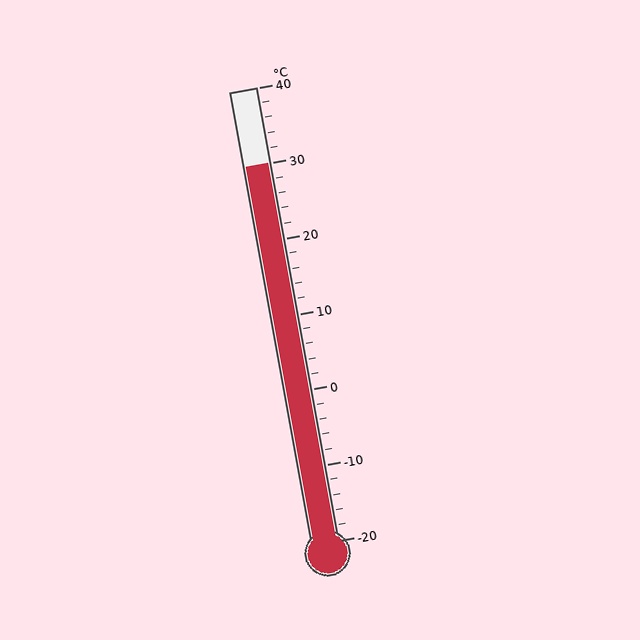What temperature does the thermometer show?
The thermometer shows approximately 30°C.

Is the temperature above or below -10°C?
The temperature is above -10°C.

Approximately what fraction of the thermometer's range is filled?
The thermometer is filled to approximately 85% of its range.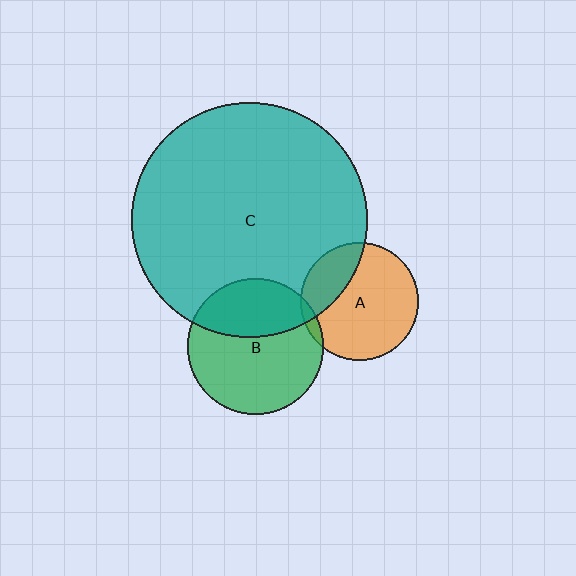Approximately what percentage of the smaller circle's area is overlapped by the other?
Approximately 35%.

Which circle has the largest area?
Circle C (teal).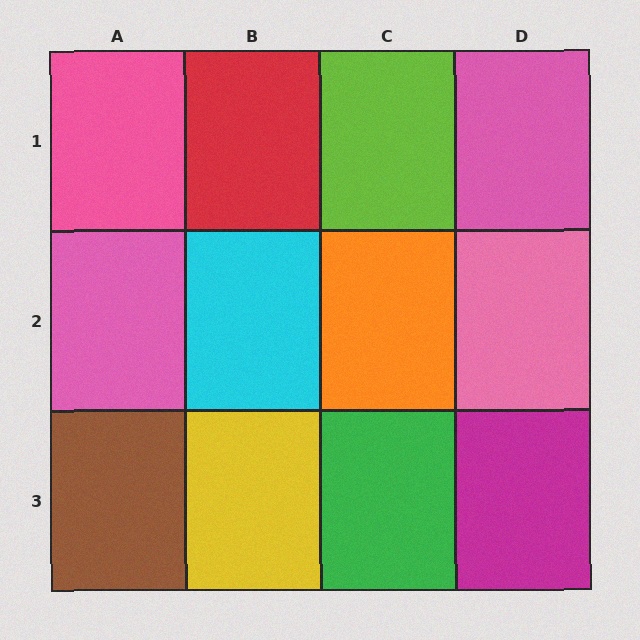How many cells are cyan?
1 cell is cyan.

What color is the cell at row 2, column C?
Orange.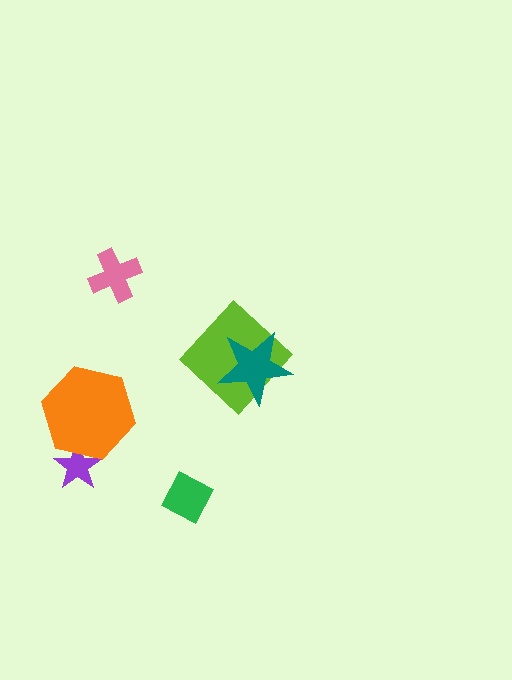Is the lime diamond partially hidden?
Yes, it is partially covered by another shape.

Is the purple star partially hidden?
Yes, it is partially covered by another shape.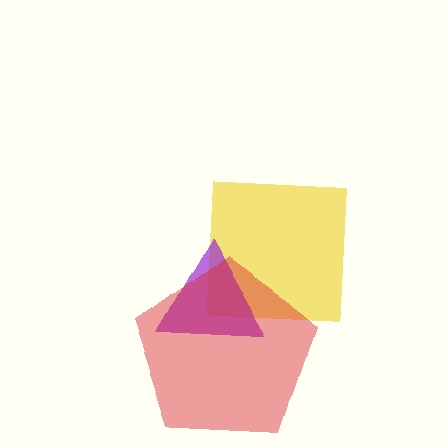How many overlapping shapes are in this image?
There are 3 overlapping shapes in the image.